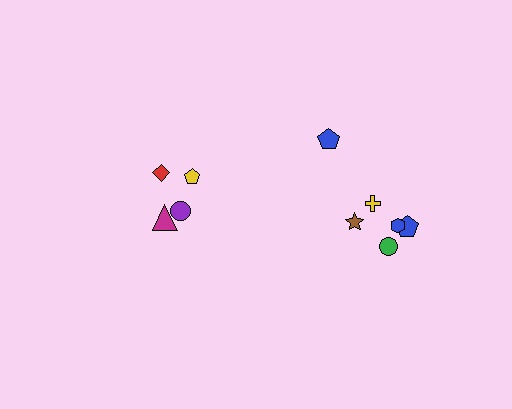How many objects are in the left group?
There are 4 objects.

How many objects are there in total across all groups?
There are 10 objects.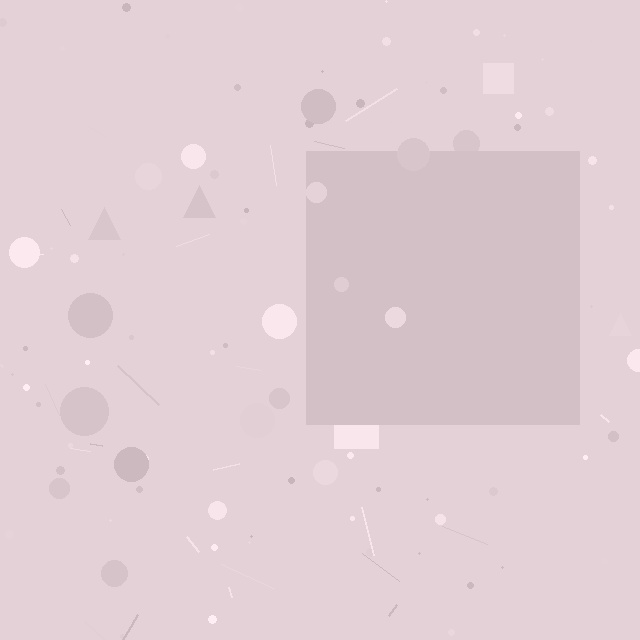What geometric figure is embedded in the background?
A square is embedded in the background.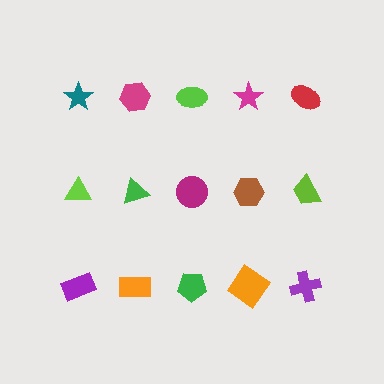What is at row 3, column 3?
A green pentagon.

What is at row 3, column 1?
A purple rectangle.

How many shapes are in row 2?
5 shapes.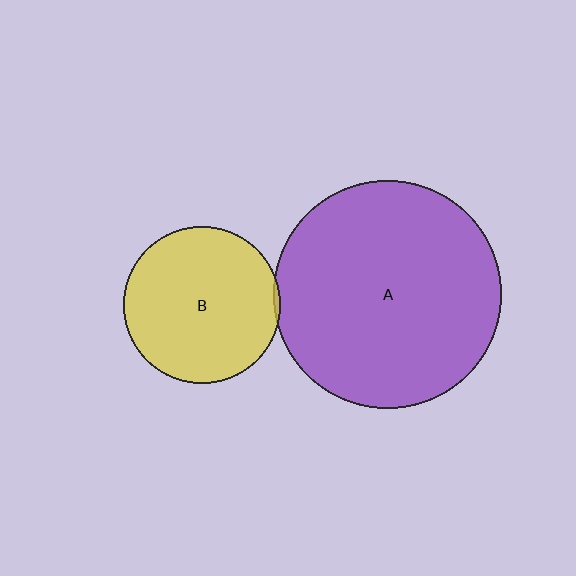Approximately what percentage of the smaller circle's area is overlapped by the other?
Approximately 5%.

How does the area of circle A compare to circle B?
Approximately 2.1 times.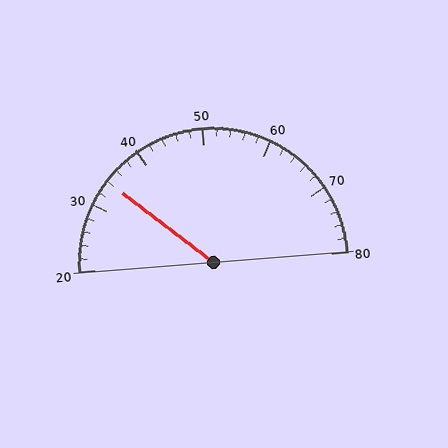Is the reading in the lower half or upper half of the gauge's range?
The reading is in the lower half of the range (20 to 80).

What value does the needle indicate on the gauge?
The needle indicates approximately 34.